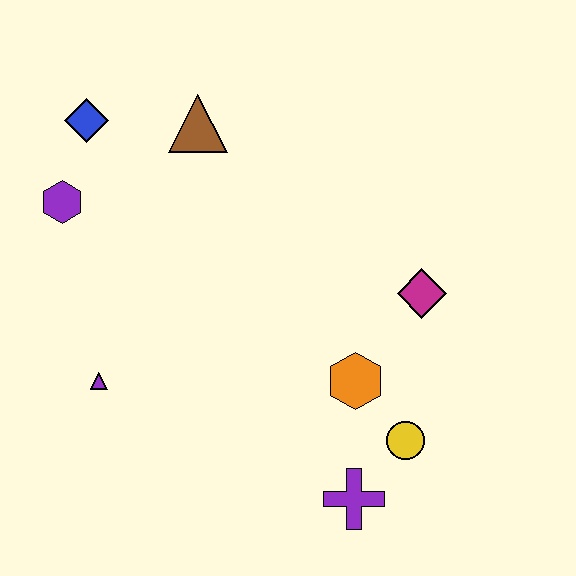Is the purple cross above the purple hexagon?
No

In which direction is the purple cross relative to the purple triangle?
The purple cross is to the right of the purple triangle.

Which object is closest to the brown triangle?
The blue diamond is closest to the brown triangle.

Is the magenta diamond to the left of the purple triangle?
No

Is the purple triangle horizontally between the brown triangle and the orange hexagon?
No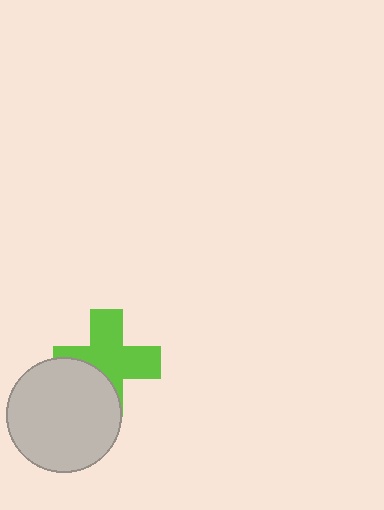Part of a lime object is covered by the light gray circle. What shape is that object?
It is a cross.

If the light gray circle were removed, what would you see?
You would see the complete lime cross.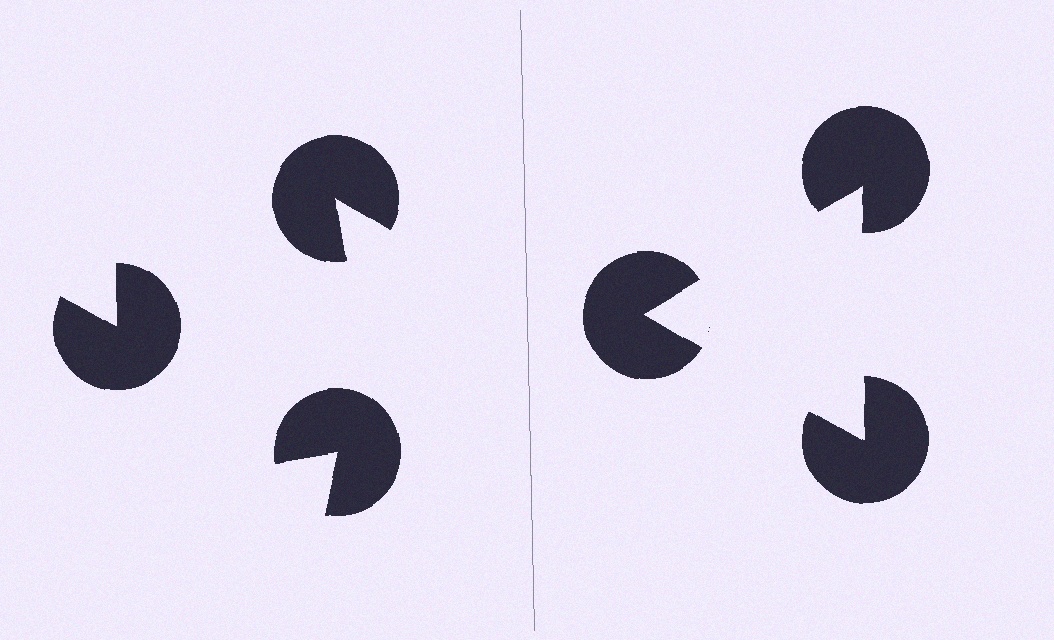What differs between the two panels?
The pac-man discs are positioned identically on both sides; only the wedge orientations differ. On the right they align to a triangle; on the left they are misaligned.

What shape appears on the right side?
An illusory triangle.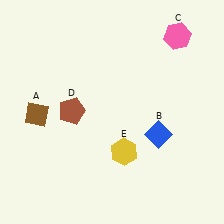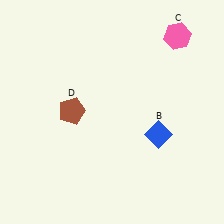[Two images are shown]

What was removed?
The yellow hexagon (E), the brown diamond (A) were removed in Image 2.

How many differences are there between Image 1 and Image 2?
There are 2 differences between the two images.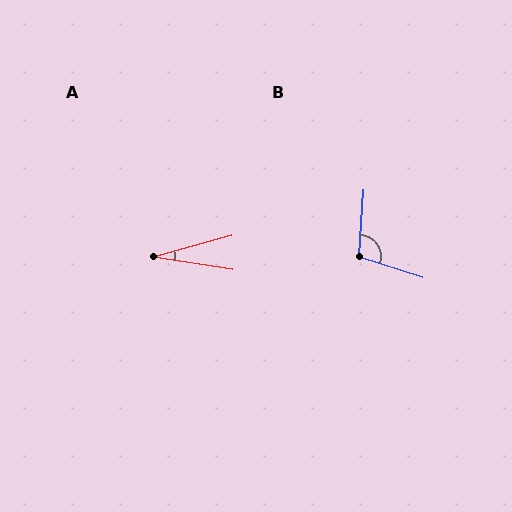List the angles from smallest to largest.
A (24°), B (105°).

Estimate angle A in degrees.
Approximately 24 degrees.